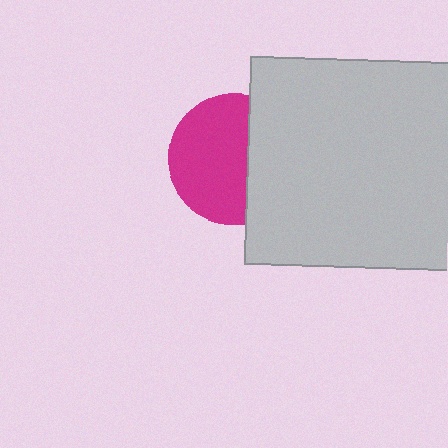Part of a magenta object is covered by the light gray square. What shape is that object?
It is a circle.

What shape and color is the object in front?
The object in front is a light gray square.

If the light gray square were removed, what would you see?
You would see the complete magenta circle.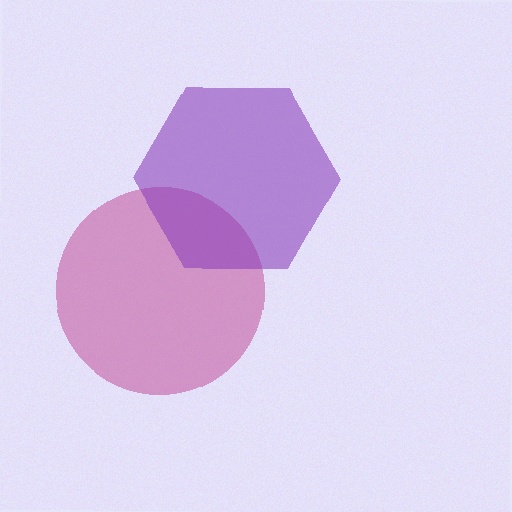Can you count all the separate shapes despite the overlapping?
Yes, there are 2 separate shapes.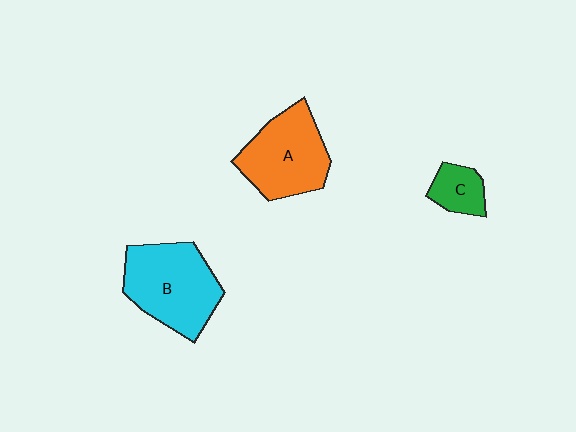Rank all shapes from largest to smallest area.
From largest to smallest: B (cyan), A (orange), C (green).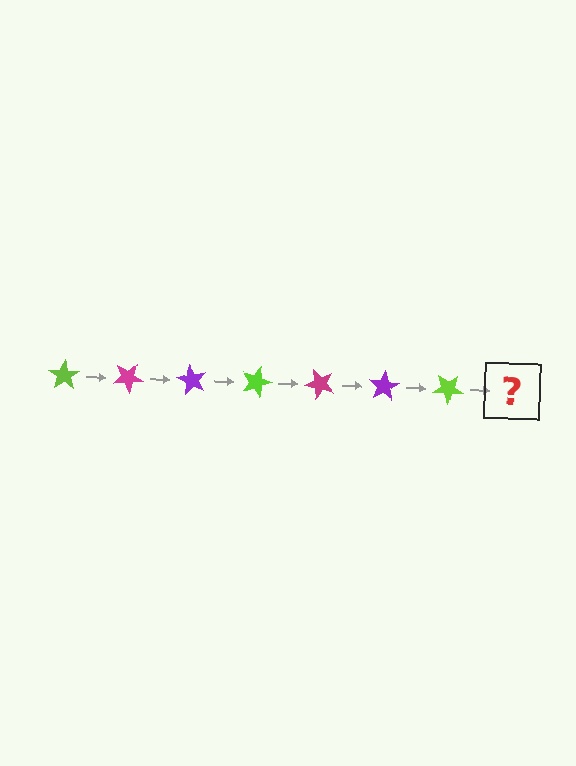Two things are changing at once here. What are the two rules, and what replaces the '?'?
The two rules are that it rotates 30 degrees each step and the color cycles through lime, magenta, and purple. The '?' should be a magenta star, rotated 210 degrees from the start.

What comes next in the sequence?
The next element should be a magenta star, rotated 210 degrees from the start.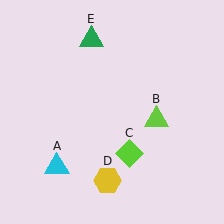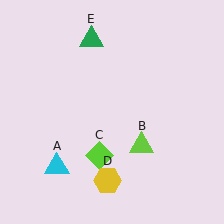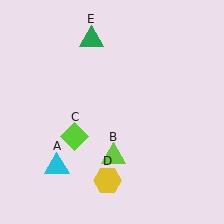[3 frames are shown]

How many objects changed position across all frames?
2 objects changed position: lime triangle (object B), lime diamond (object C).